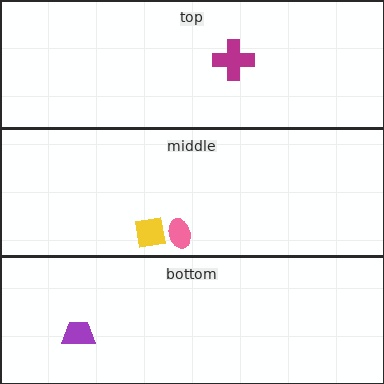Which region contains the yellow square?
The middle region.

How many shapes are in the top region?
1.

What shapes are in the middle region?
The yellow square, the pink ellipse.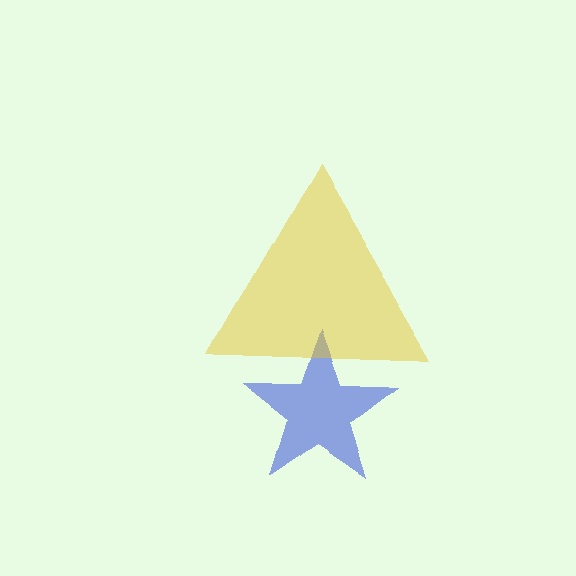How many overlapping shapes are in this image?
There are 2 overlapping shapes in the image.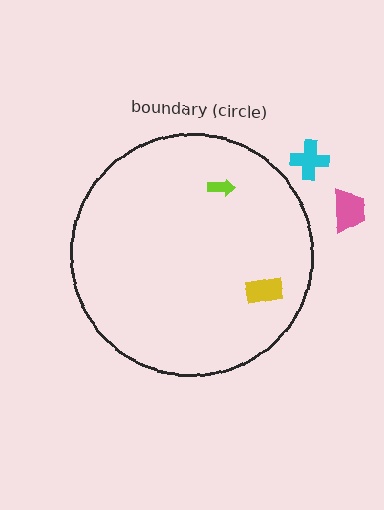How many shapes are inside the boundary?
2 inside, 2 outside.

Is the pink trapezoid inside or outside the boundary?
Outside.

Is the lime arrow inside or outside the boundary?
Inside.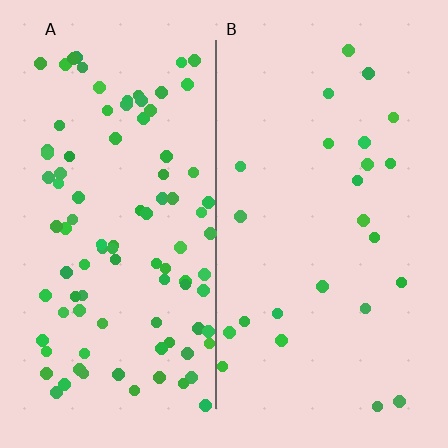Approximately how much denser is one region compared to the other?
Approximately 3.9× — region A over region B.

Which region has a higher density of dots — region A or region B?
A (the left).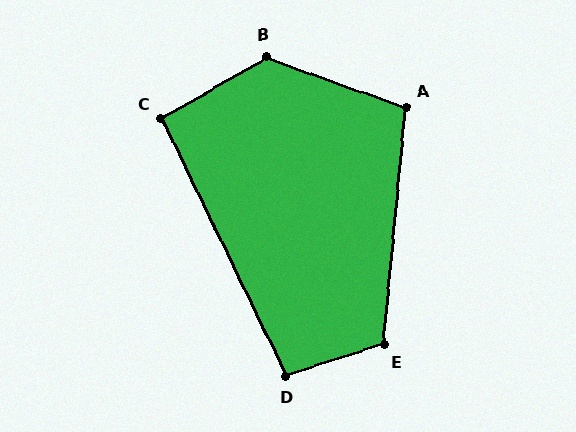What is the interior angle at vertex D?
Approximately 98 degrees (obtuse).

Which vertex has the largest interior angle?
B, at approximately 130 degrees.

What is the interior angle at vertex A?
Approximately 104 degrees (obtuse).